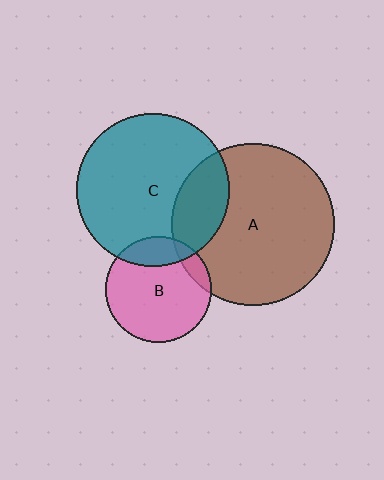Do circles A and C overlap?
Yes.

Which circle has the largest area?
Circle A (brown).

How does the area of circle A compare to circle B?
Approximately 2.3 times.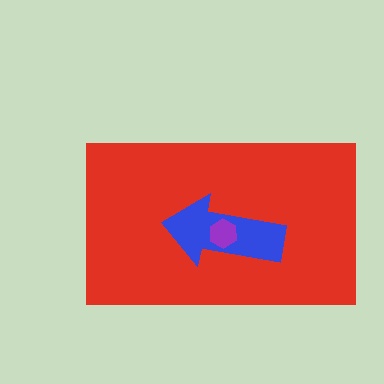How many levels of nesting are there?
3.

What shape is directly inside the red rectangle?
The blue arrow.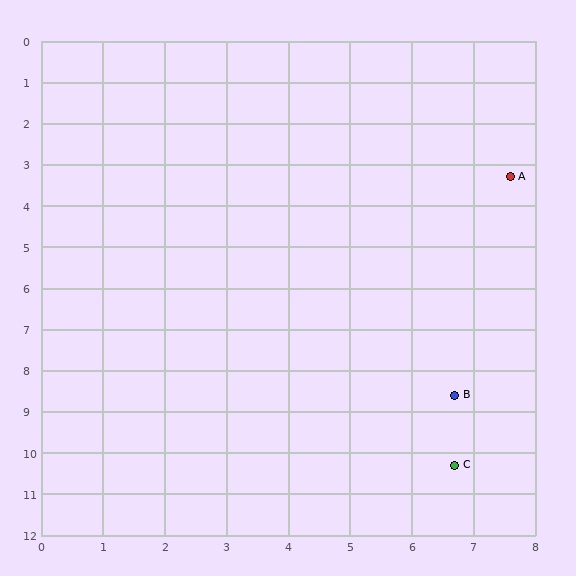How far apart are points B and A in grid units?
Points B and A are about 5.4 grid units apart.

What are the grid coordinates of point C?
Point C is at approximately (6.7, 10.3).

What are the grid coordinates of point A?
Point A is at approximately (7.6, 3.3).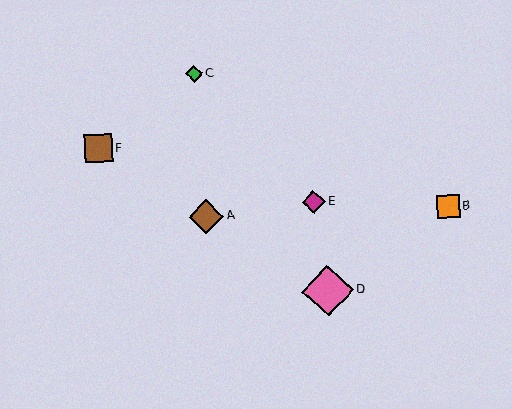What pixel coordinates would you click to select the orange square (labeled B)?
Click at (448, 207) to select the orange square B.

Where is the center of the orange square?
The center of the orange square is at (448, 207).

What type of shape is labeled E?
Shape E is a magenta diamond.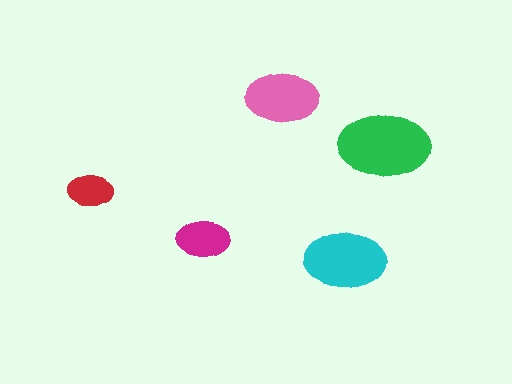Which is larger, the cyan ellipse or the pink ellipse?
The cyan one.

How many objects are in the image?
There are 5 objects in the image.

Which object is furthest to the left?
The red ellipse is leftmost.